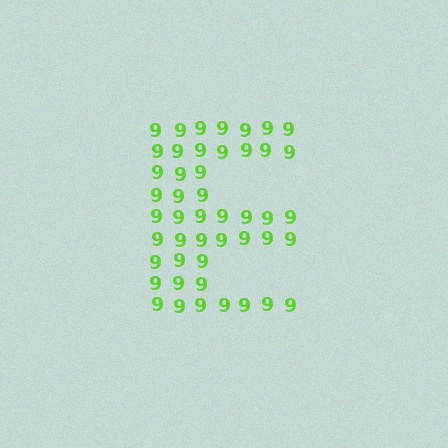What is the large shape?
The large shape is the letter E.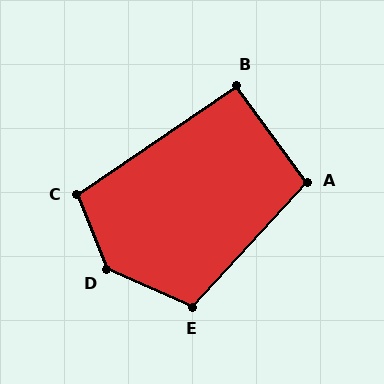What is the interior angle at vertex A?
Approximately 101 degrees (obtuse).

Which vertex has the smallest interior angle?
B, at approximately 92 degrees.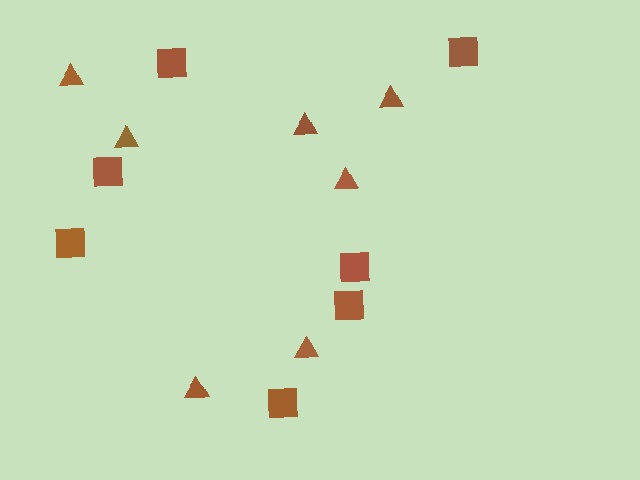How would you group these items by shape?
There are 2 groups: one group of squares (7) and one group of triangles (7).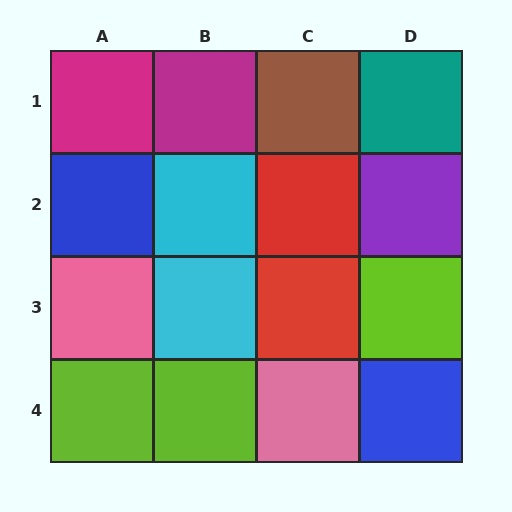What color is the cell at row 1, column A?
Magenta.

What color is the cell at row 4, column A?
Lime.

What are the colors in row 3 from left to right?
Pink, cyan, red, lime.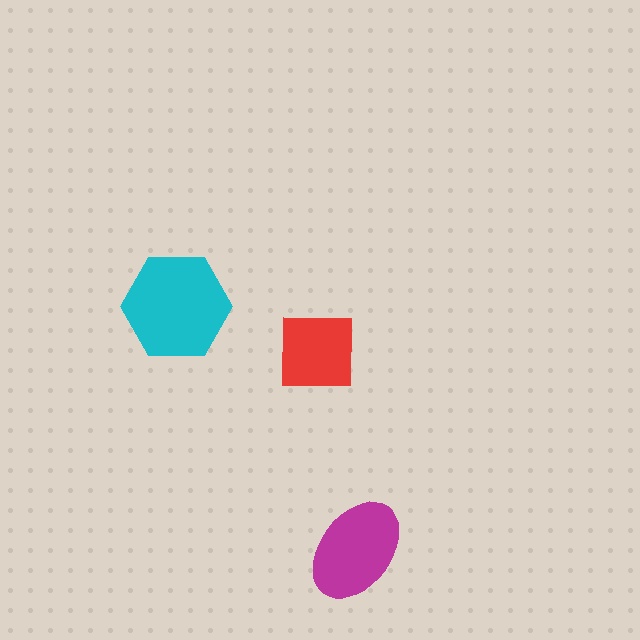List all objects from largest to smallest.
The cyan hexagon, the magenta ellipse, the red square.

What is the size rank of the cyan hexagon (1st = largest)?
1st.